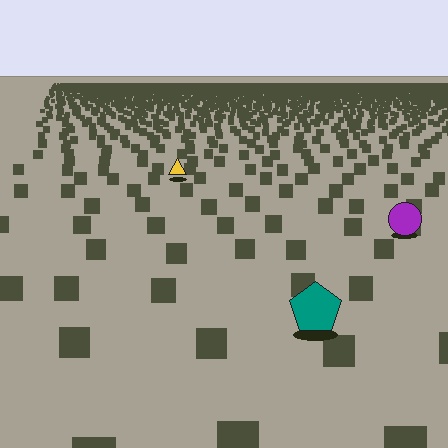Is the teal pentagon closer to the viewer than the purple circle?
Yes. The teal pentagon is closer — you can tell from the texture gradient: the ground texture is coarser near it.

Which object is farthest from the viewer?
The yellow triangle is farthest from the viewer. It appears smaller and the ground texture around it is denser.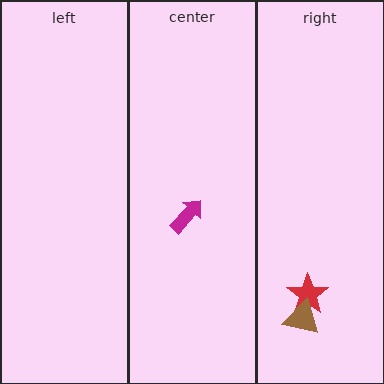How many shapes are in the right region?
2.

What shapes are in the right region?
The red star, the brown triangle.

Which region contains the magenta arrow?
The center region.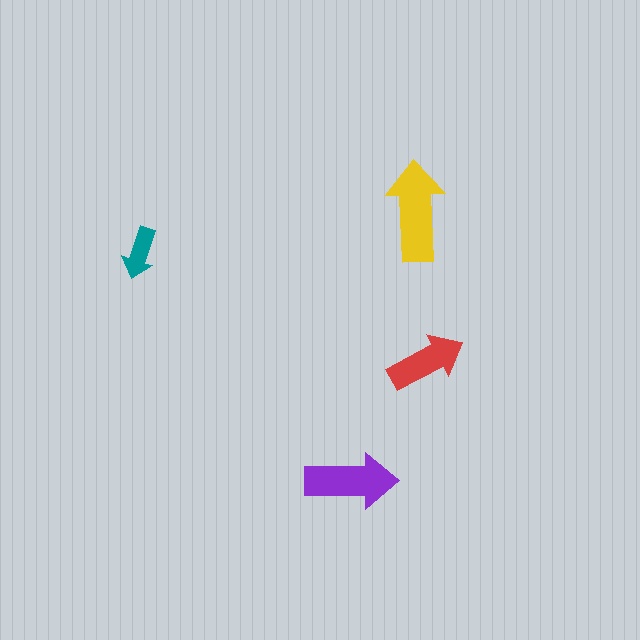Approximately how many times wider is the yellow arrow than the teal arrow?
About 2 times wider.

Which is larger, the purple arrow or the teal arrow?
The purple one.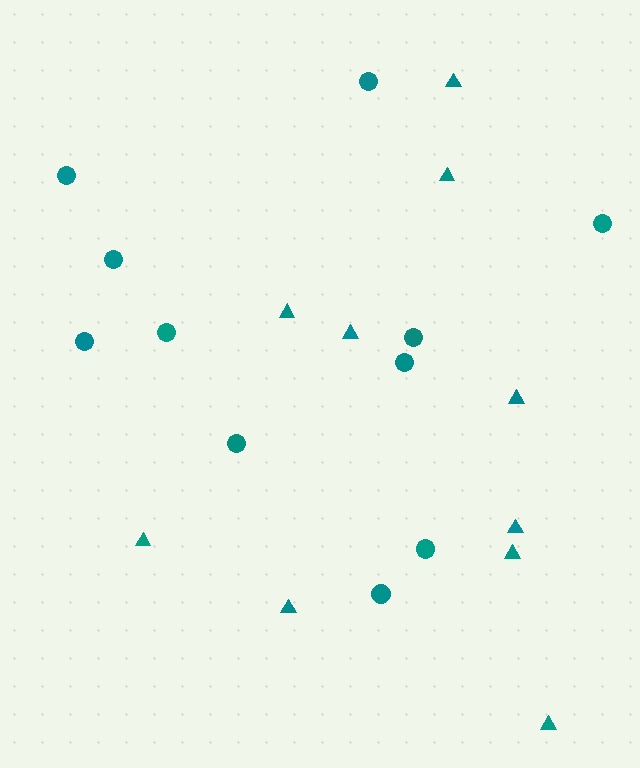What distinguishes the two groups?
There are 2 groups: one group of triangles (10) and one group of circles (11).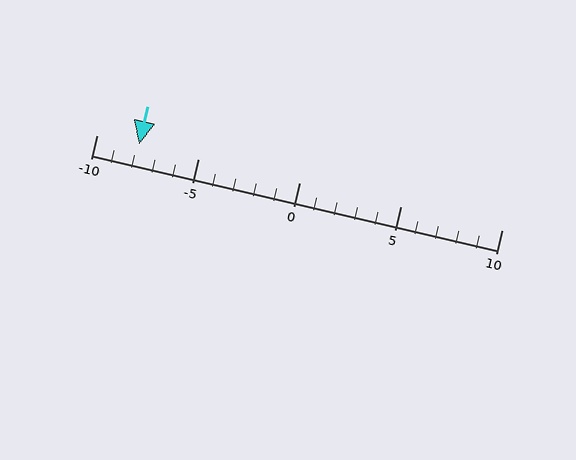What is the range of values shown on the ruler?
The ruler shows values from -10 to 10.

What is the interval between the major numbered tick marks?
The major tick marks are spaced 5 units apart.